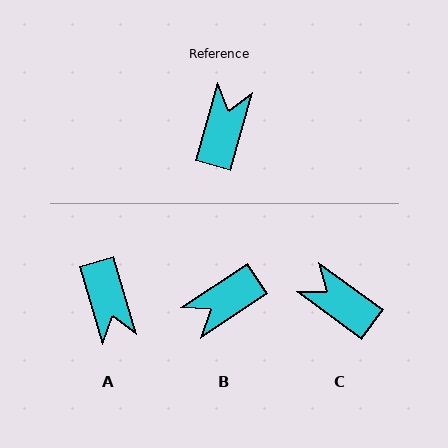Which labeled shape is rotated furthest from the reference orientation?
A, about 148 degrees away.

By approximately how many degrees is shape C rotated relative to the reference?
Approximately 69 degrees counter-clockwise.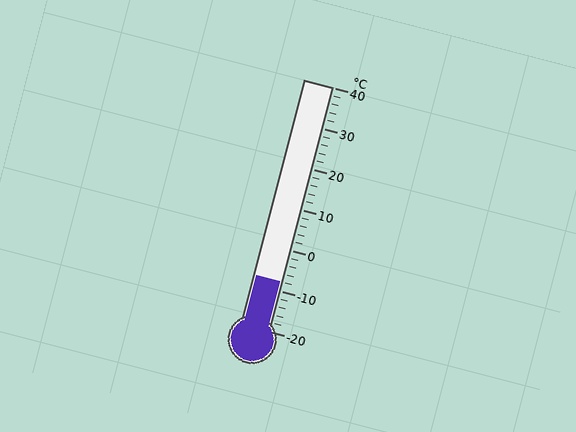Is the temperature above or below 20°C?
The temperature is below 20°C.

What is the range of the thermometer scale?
The thermometer scale ranges from -20°C to 40°C.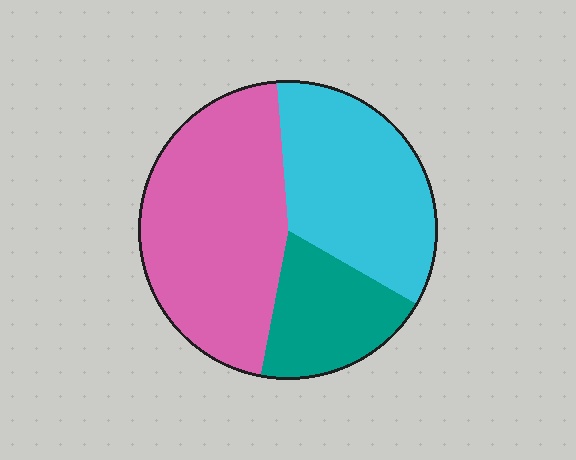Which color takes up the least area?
Teal, at roughly 20%.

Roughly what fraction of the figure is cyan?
Cyan covers 34% of the figure.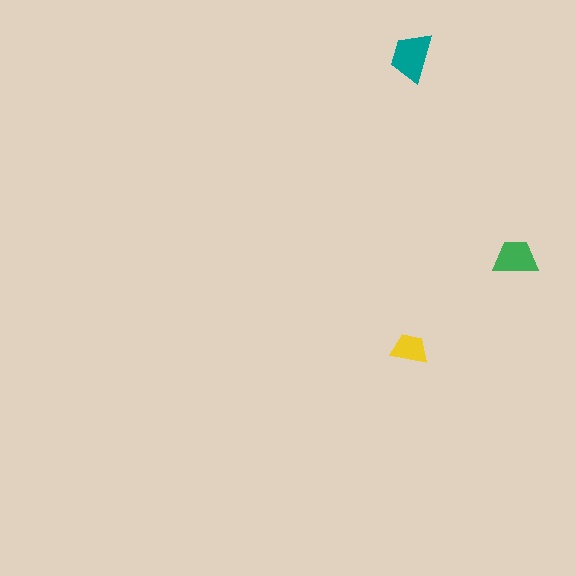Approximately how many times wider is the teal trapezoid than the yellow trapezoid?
About 1.5 times wider.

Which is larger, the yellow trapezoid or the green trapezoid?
The green one.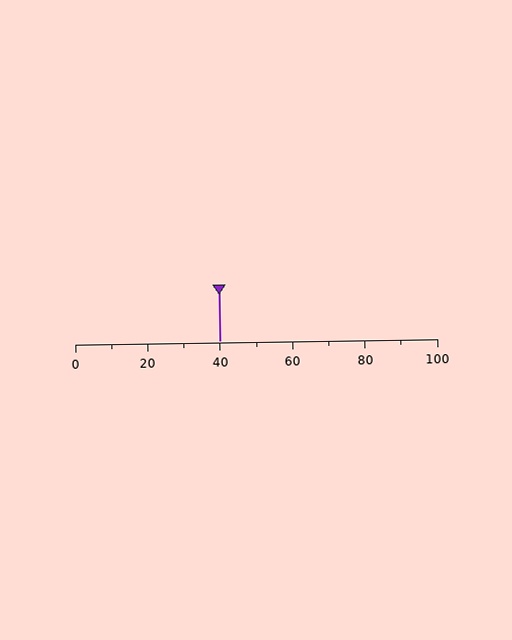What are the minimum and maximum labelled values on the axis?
The axis runs from 0 to 100.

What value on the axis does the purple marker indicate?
The marker indicates approximately 40.